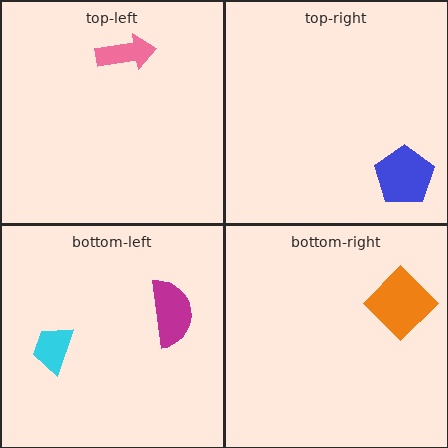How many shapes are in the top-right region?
1.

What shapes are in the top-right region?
The blue pentagon.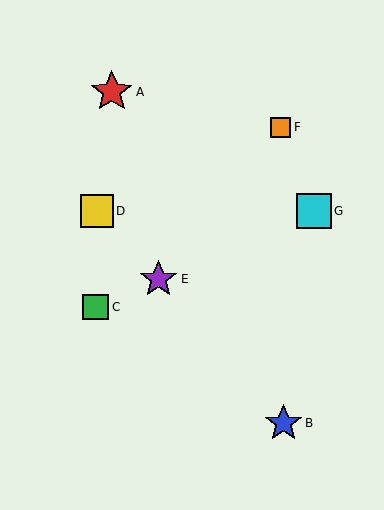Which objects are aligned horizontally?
Objects D, G are aligned horizontally.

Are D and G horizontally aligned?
Yes, both are at y≈211.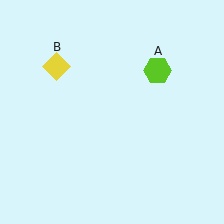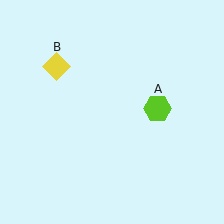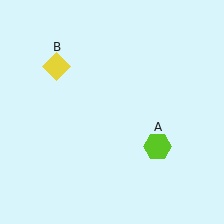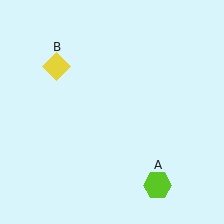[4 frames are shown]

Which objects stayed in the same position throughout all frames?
Yellow diamond (object B) remained stationary.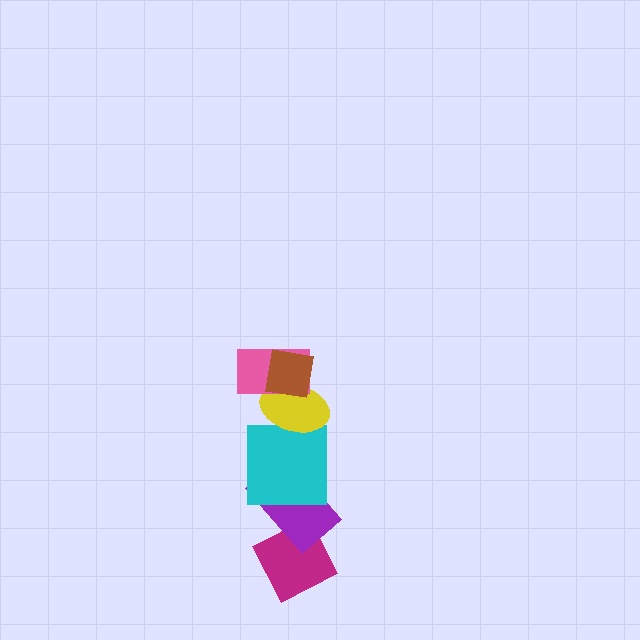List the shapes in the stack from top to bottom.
From top to bottom: the brown square, the pink rectangle, the yellow ellipse, the cyan square, the purple rectangle, the magenta diamond.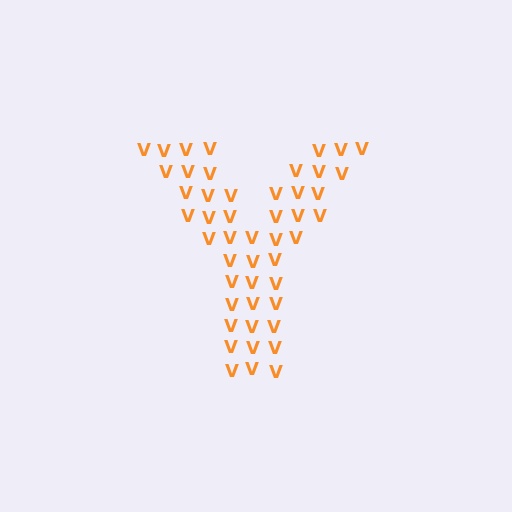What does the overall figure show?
The overall figure shows the letter Y.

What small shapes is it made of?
It is made of small letter V's.